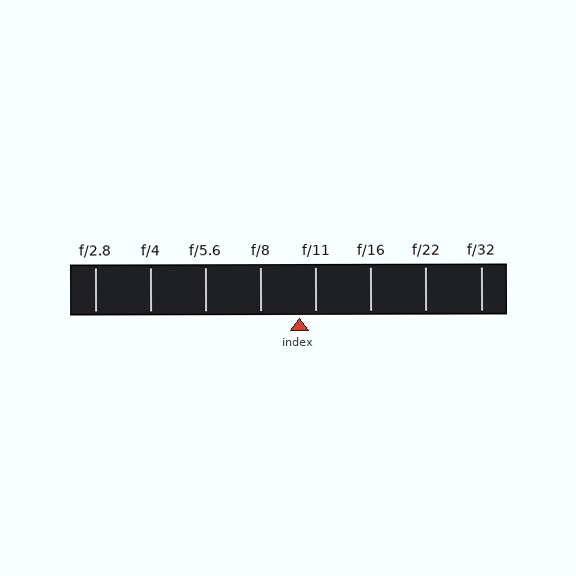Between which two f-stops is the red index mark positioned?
The index mark is between f/8 and f/11.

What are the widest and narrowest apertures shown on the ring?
The widest aperture shown is f/2.8 and the narrowest is f/32.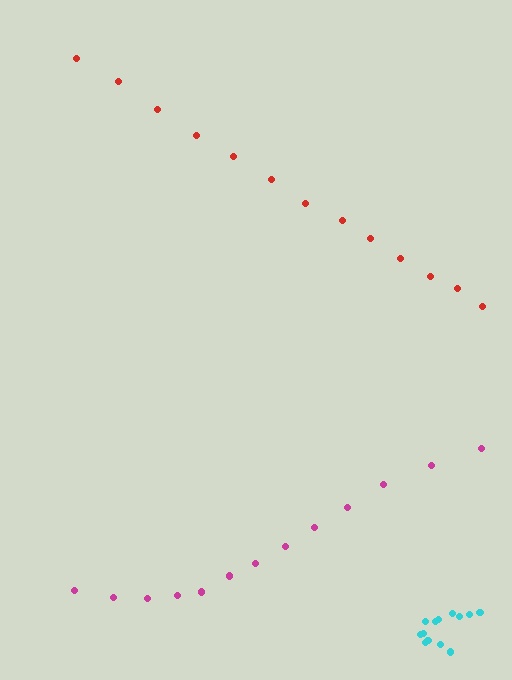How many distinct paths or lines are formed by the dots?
There are 3 distinct paths.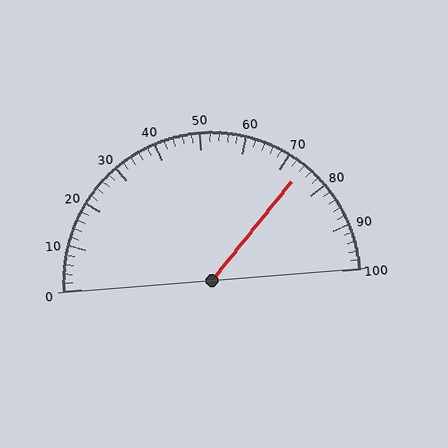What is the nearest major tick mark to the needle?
The nearest major tick mark is 70.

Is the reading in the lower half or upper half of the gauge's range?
The reading is in the upper half of the range (0 to 100).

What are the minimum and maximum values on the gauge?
The gauge ranges from 0 to 100.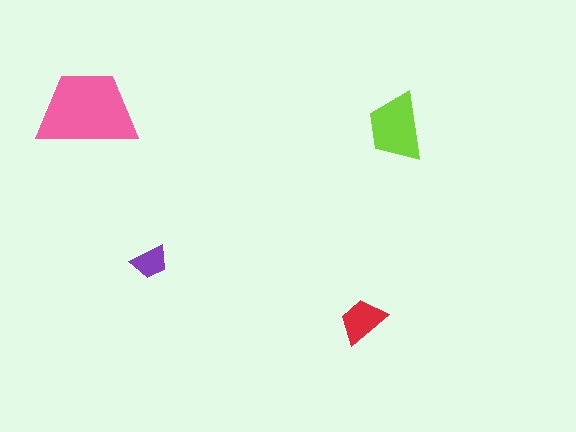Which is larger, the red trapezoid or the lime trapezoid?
The lime one.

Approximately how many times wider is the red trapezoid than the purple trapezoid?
About 1.5 times wider.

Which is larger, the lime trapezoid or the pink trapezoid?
The pink one.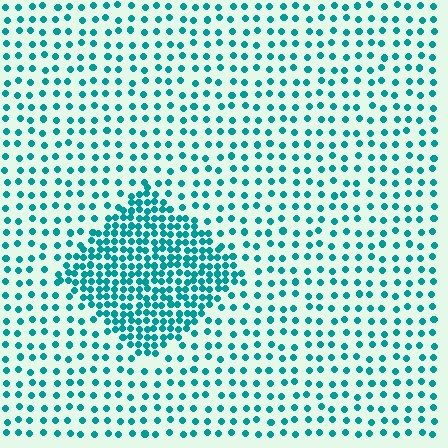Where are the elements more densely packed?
The elements are more densely packed inside the diamond boundary.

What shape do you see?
I see a diamond.